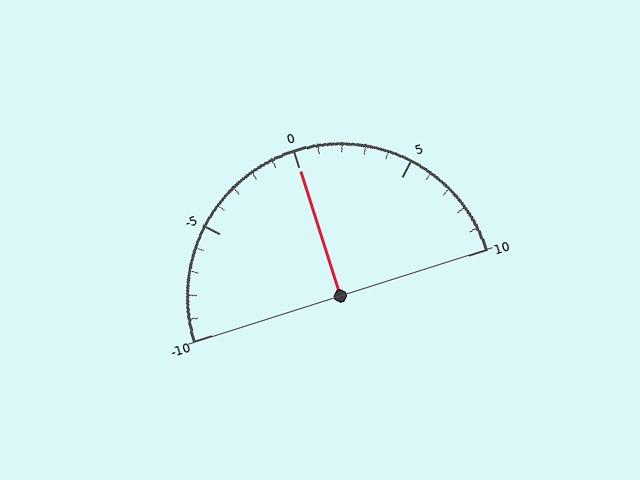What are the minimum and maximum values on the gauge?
The gauge ranges from -10 to 10.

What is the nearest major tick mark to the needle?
The nearest major tick mark is 0.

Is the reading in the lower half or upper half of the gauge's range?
The reading is in the upper half of the range (-10 to 10).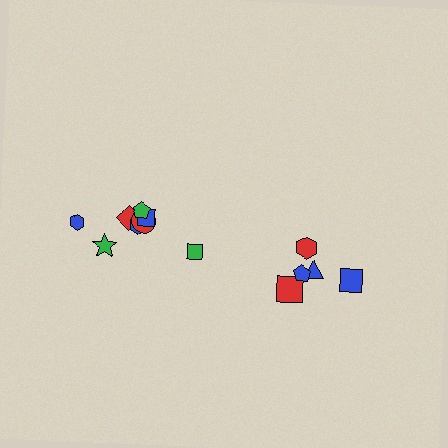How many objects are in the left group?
There are 8 objects.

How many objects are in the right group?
There are 5 objects.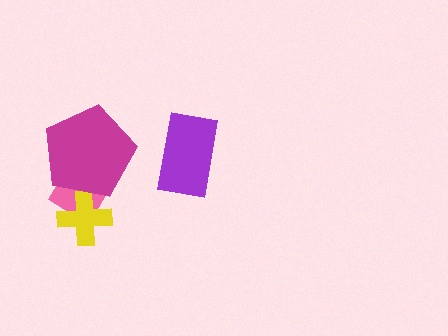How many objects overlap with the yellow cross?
2 objects overlap with the yellow cross.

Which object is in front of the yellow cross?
The magenta pentagon is in front of the yellow cross.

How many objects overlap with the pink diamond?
2 objects overlap with the pink diamond.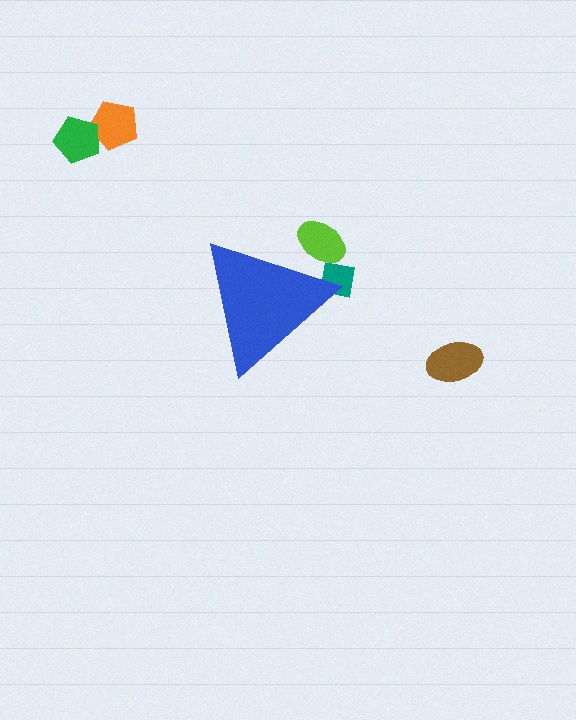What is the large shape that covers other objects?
A blue triangle.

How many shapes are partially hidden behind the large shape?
2 shapes are partially hidden.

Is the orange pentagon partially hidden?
No, the orange pentagon is fully visible.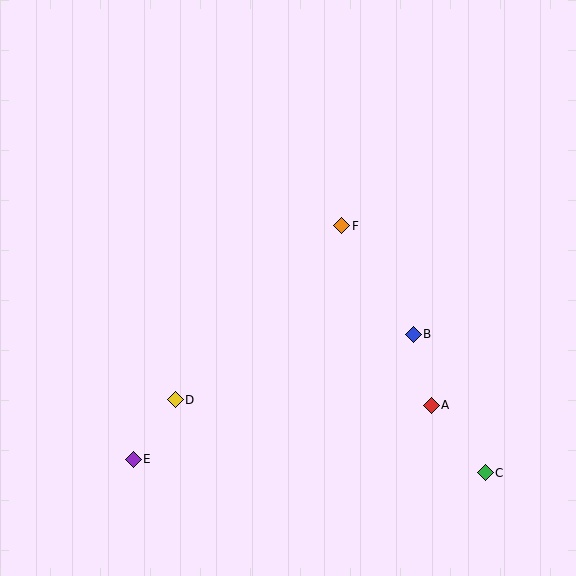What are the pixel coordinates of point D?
Point D is at (175, 400).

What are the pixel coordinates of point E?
Point E is at (133, 459).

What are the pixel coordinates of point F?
Point F is at (342, 226).